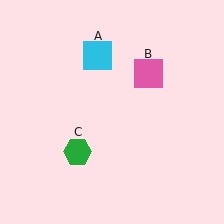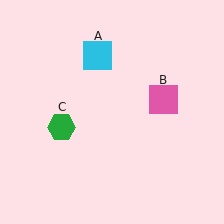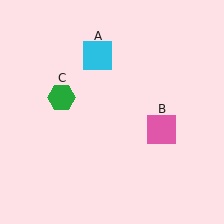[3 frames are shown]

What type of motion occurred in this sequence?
The pink square (object B), green hexagon (object C) rotated clockwise around the center of the scene.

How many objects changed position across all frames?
2 objects changed position: pink square (object B), green hexagon (object C).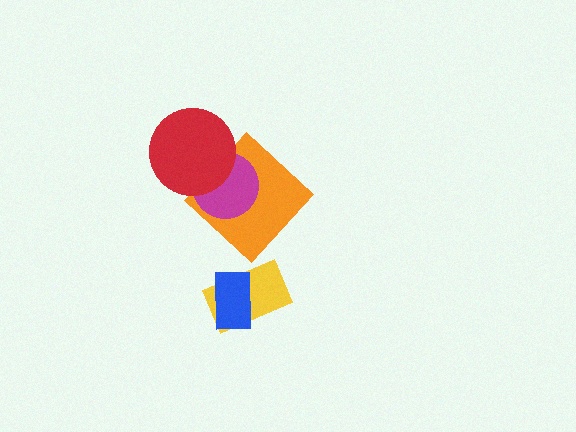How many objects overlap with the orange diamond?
2 objects overlap with the orange diamond.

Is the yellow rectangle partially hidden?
Yes, it is partially covered by another shape.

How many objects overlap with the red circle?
2 objects overlap with the red circle.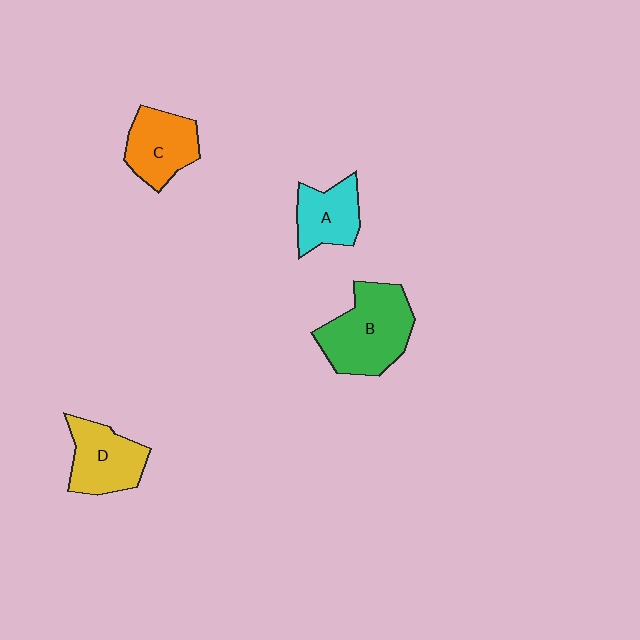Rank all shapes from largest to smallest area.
From largest to smallest: B (green), D (yellow), C (orange), A (cyan).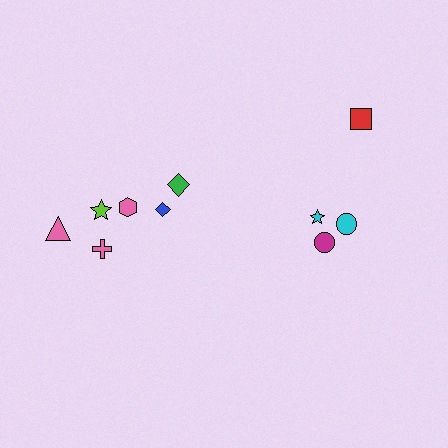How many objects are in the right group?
There are 4 objects.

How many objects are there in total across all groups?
There are 10 objects.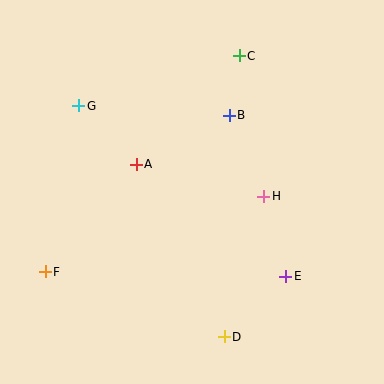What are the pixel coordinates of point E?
Point E is at (286, 276).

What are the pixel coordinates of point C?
Point C is at (239, 56).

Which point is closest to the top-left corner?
Point G is closest to the top-left corner.